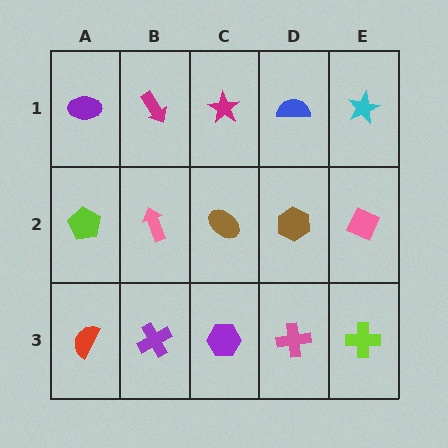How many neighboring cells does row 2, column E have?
3.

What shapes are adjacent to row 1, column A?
A lime pentagon (row 2, column A), a magenta arrow (row 1, column B).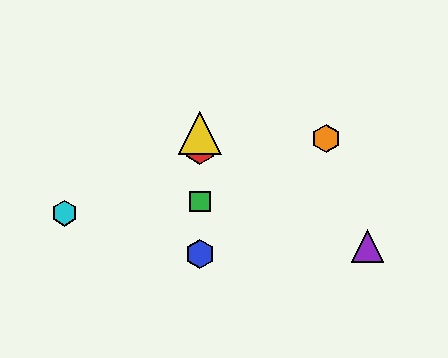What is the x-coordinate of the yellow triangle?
The yellow triangle is at x≈200.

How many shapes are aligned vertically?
4 shapes (the red hexagon, the blue hexagon, the green square, the yellow triangle) are aligned vertically.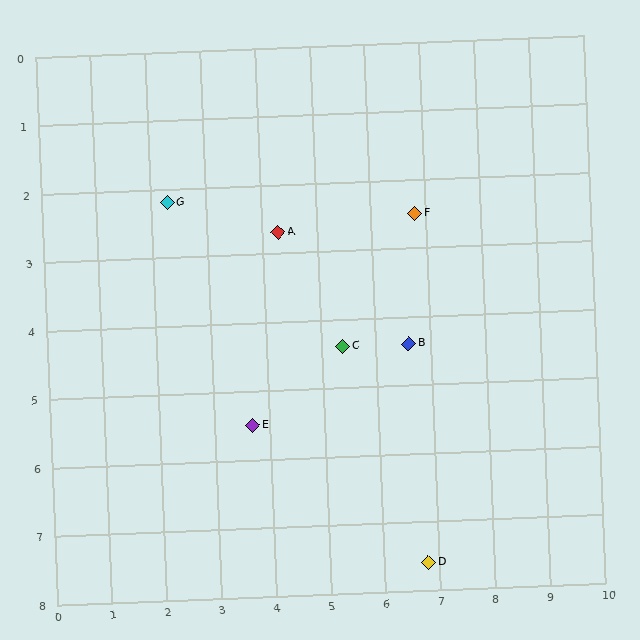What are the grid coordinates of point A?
Point A is at approximately (4.3, 2.7).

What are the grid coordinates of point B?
Point B is at approximately (6.6, 4.4).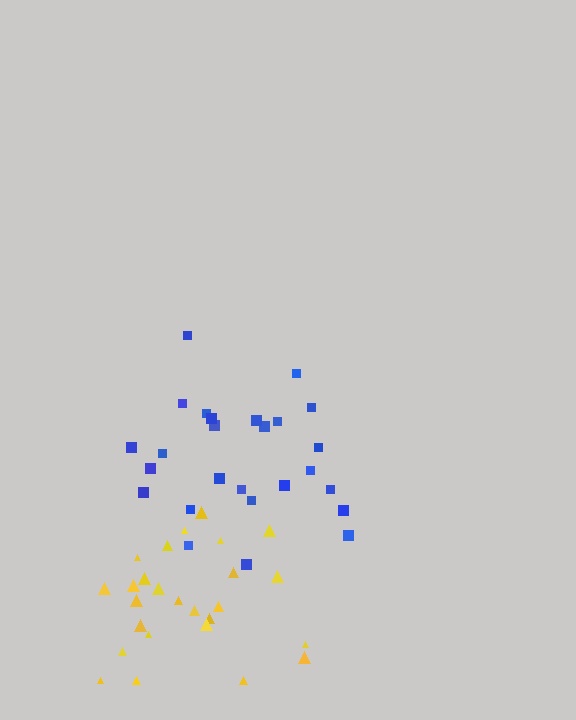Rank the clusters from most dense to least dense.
blue, yellow.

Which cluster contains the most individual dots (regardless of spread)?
Yellow (26).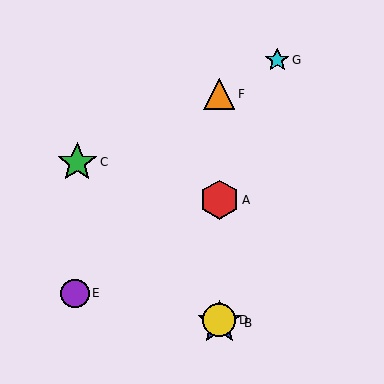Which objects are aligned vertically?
Objects A, B, D, F are aligned vertically.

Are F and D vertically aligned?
Yes, both are at x≈219.